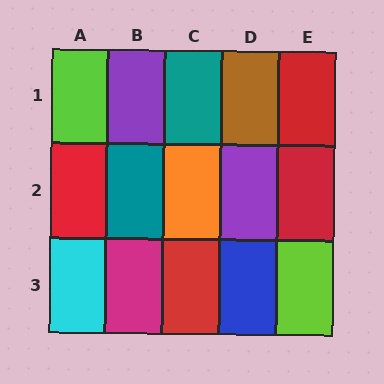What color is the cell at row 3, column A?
Cyan.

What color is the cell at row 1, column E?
Red.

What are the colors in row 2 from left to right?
Red, teal, orange, purple, red.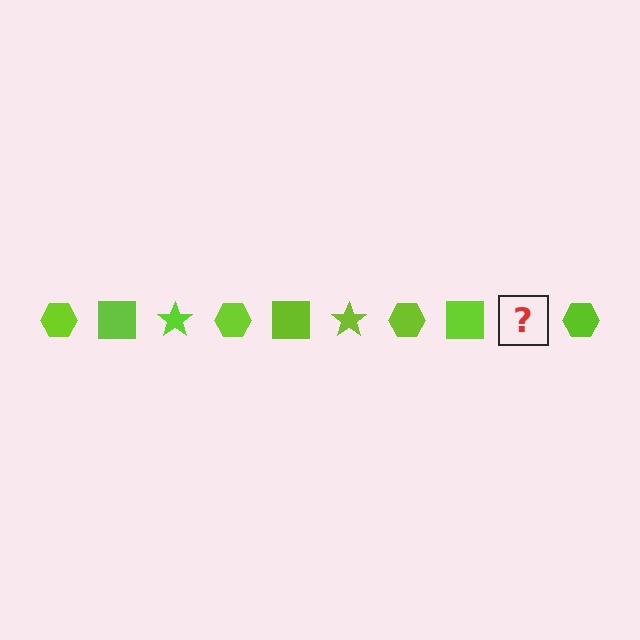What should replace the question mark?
The question mark should be replaced with a lime star.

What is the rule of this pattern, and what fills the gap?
The rule is that the pattern cycles through hexagon, square, star shapes in lime. The gap should be filled with a lime star.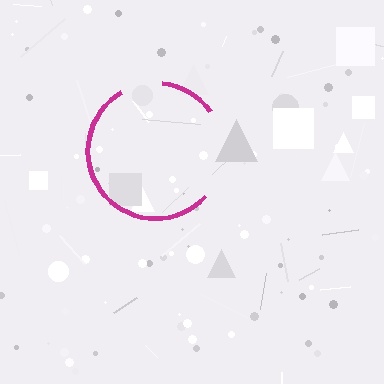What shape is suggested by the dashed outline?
The dashed outline suggests a circle.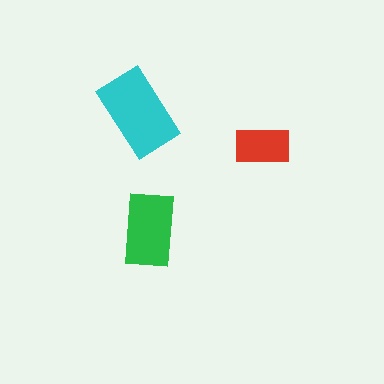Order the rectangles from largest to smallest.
the cyan one, the green one, the red one.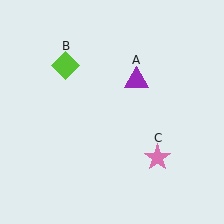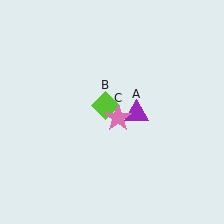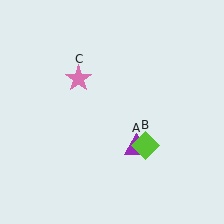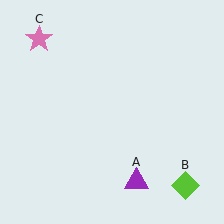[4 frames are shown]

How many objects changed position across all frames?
3 objects changed position: purple triangle (object A), lime diamond (object B), pink star (object C).